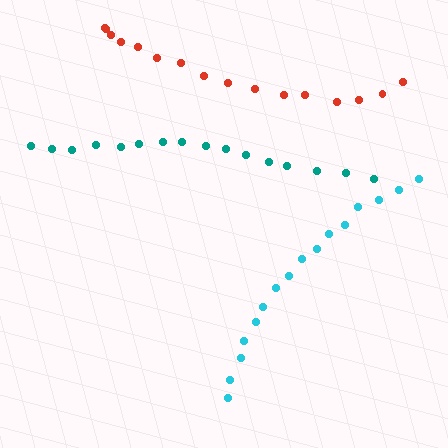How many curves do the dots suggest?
There are 3 distinct paths.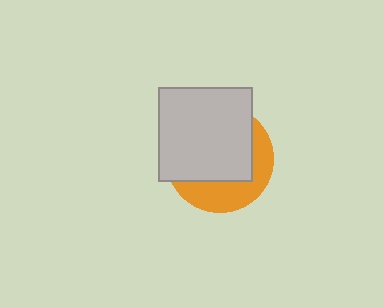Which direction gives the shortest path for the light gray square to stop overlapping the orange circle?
Moving toward the upper-left gives the shortest separation.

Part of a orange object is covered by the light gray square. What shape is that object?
It is a circle.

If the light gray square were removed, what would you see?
You would see the complete orange circle.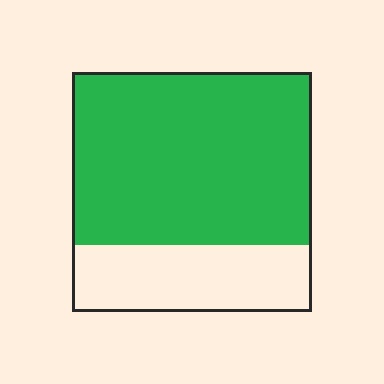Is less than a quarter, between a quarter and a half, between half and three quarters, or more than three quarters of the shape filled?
Between half and three quarters.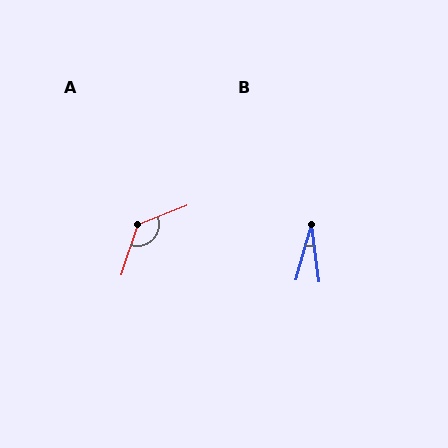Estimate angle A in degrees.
Approximately 129 degrees.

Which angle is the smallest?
B, at approximately 23 degrees.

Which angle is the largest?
A, at approximately 129 degrees.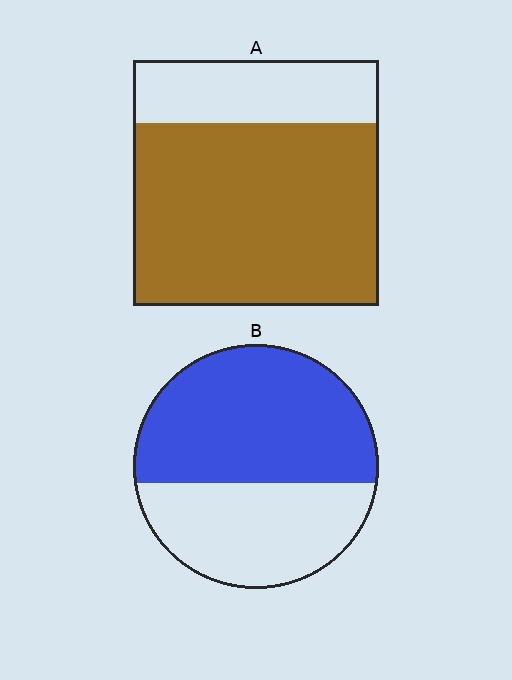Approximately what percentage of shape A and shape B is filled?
A is approximately 75% and B is approximately 60%.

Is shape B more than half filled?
Yes.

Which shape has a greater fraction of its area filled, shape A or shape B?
Shape A.